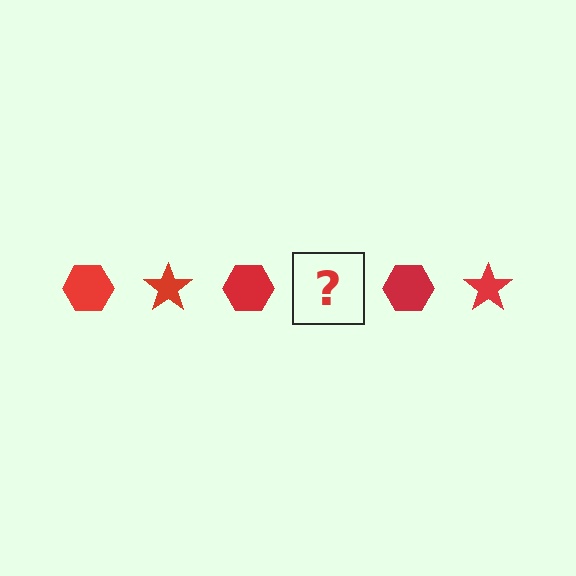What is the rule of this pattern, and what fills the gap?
The rule is that the pattern cycles through hexagon, star shapes in red. The gap should be filled with a red star.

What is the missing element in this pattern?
The missing element is a red star.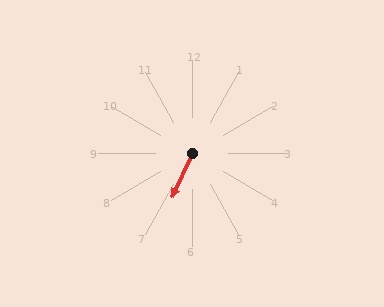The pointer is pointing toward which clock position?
Roughly 7 o'clock.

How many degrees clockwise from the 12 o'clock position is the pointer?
Approximately 204 degrees.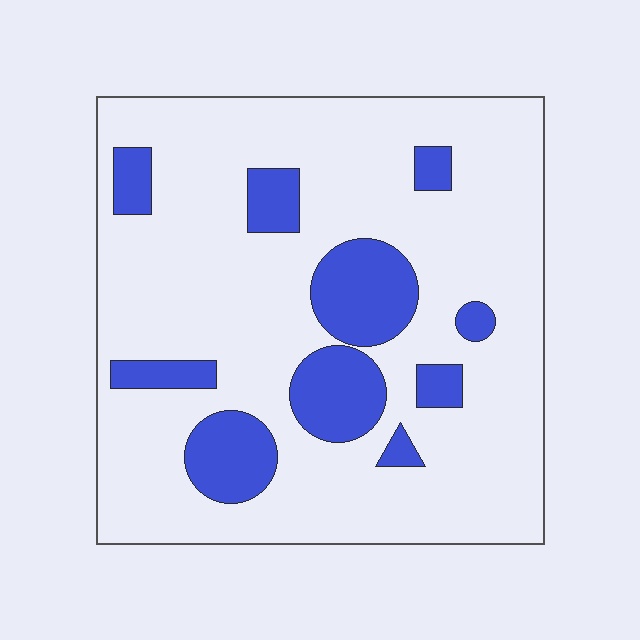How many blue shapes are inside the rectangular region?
10.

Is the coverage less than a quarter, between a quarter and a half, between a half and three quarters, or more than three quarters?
Less than a quarter.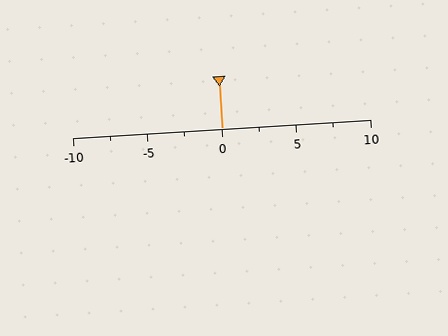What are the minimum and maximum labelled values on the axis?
The axis runs from -10 to 10.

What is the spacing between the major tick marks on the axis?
The major ticks are spaced 5 apart.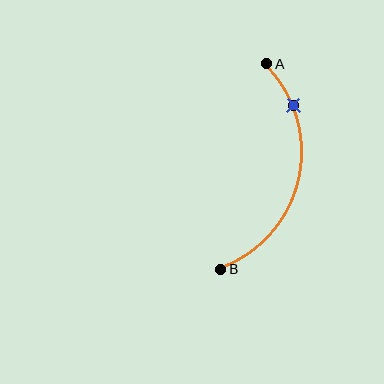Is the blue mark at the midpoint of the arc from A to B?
No. The blue mark lies on the arc but is closer to endpoint A. The arc midpoint would be at the point on the curve equidistant along the arc from both A and B.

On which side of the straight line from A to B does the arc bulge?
The arc bulges to the right of the straight line connecting A and B.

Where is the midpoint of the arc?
The arc midpoint is the point on the curve farthest from the straight line joining A and B. It sits to the right of that line.